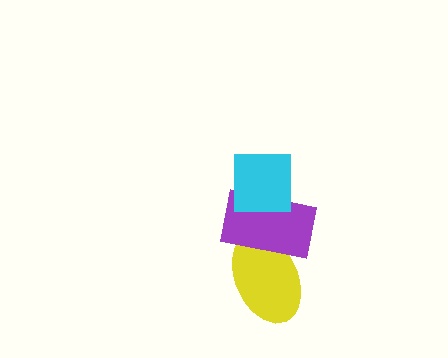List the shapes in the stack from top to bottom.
From top to bottom: the cyan square, the purple rectangle, the yellow ellipse.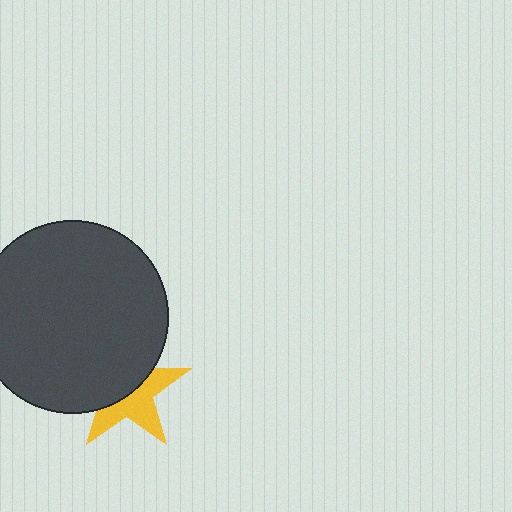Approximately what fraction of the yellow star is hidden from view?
Roughly 51% of the yellow star is hidden behind the dark gray circle.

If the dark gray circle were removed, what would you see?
You would see the complete yellow star.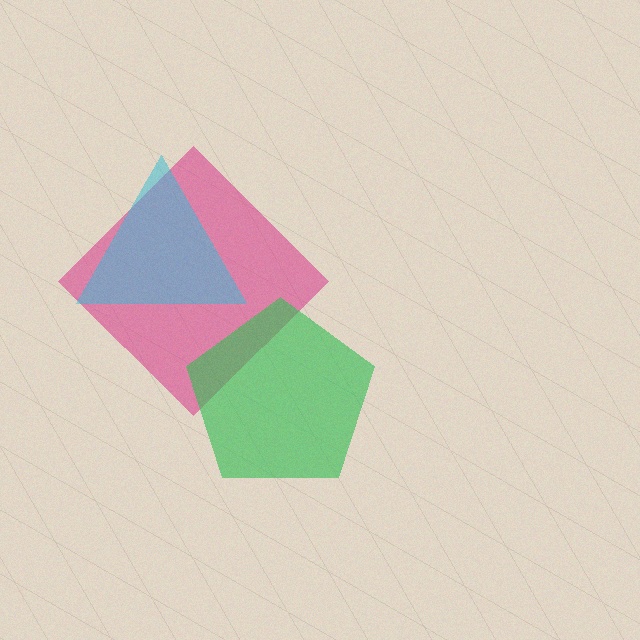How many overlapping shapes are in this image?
There are 3 overlapping shapes in the image.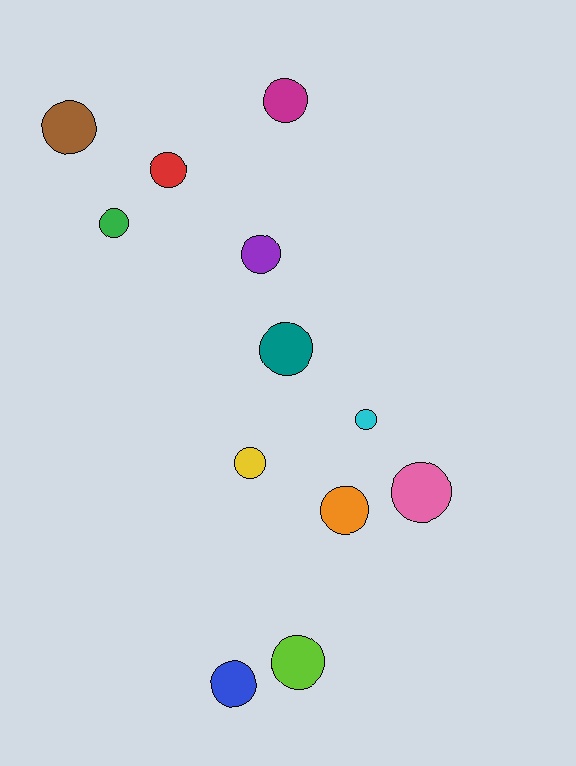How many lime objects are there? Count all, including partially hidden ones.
There is 1 lime object.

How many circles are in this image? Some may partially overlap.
There are 12 circles.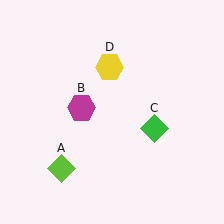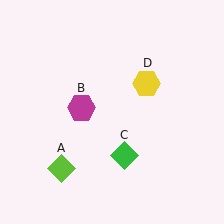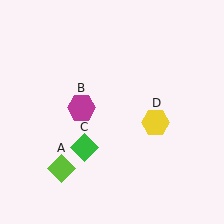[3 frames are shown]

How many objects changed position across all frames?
2 objects changed position: green diamond (object C), yellow hexagon (object D).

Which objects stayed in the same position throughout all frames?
Lime diamond (object A) and magenta hexagon (object B) remained stationary.